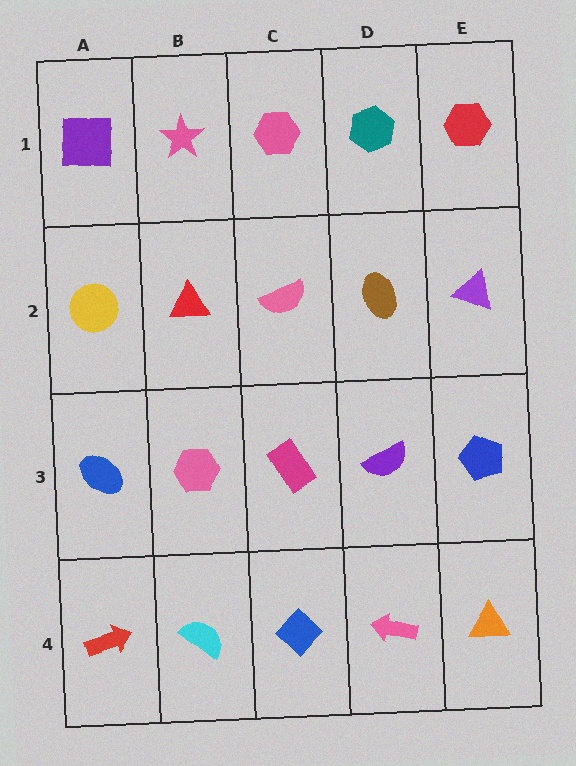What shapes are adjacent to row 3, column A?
A yellow circle (row 2, column A), a red arrow (row 4, column A), a pink hexagon (row 3, column B).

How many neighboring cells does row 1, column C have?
3.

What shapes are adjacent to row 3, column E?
A purple triangle (row 2, column E), an orange triangle (row 4, column E), a purple semicircle (row 3, column D).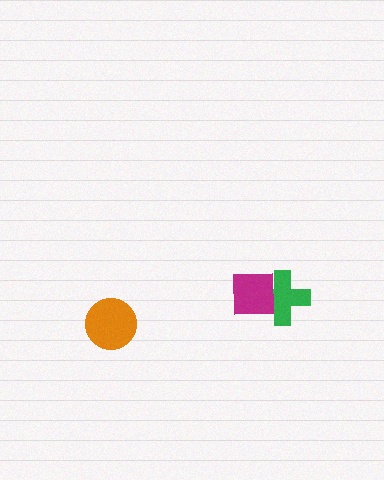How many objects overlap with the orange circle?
0 objects overlap with the orange circle.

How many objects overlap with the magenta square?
1 object overlaps with the magenta square.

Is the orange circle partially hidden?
No, no other shape covers it.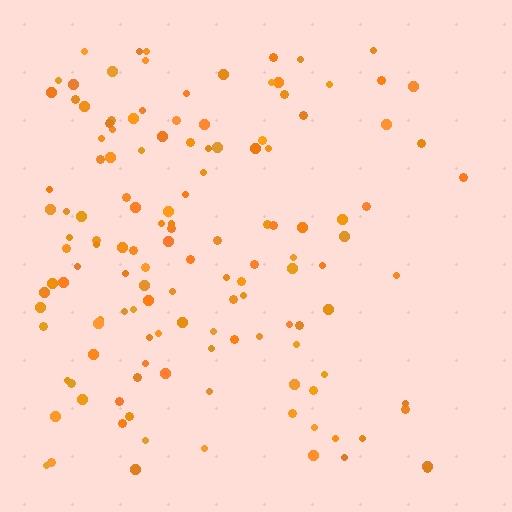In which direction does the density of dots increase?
From right to left, with the left side densest.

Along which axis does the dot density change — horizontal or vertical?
Horizontal.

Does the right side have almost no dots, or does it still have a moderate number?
Still a moderate number, just noticeably fewer than the left.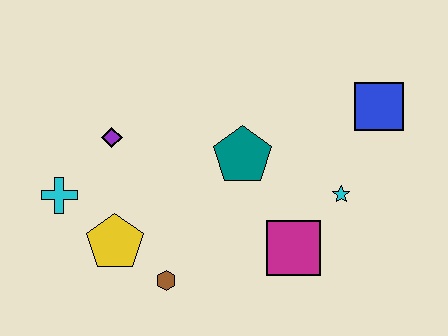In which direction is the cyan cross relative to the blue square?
The cyan cross is to the left of the blue square.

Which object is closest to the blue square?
The cyan star is closest to the blue square.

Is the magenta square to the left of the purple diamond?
No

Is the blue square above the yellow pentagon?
Yes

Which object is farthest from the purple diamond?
The blue square is farthest from the purple diamond.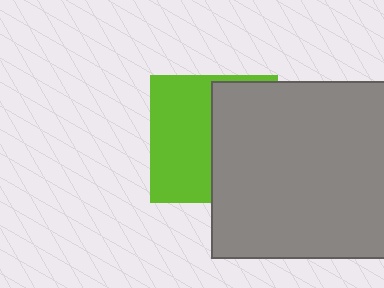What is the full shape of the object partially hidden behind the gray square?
The partially hidden object is a lime square.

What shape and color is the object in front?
The object in front is a gray square.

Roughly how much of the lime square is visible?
About half of it is visible (roughly 51%).